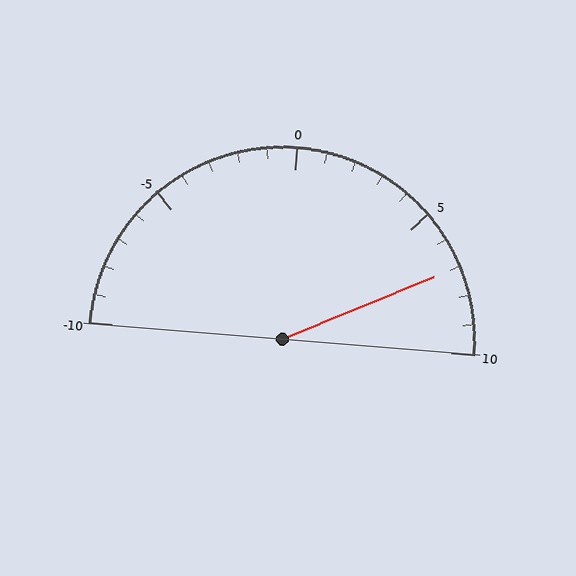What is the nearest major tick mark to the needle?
The nearest major tick mark is 5.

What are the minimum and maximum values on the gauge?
The gauge ranges from -10 to 10.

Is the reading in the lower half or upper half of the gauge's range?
The reading is in the upper half of the range (-10 to 10).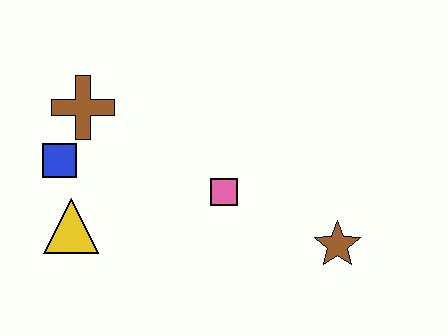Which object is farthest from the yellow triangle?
The brown star is farthest from the yellow triangle.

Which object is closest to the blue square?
The brown cross is closest to the blue square.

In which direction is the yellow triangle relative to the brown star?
The yellow triangle is to the left of the brown star.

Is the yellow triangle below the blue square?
Yes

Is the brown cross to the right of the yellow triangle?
Yes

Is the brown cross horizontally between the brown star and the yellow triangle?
Yes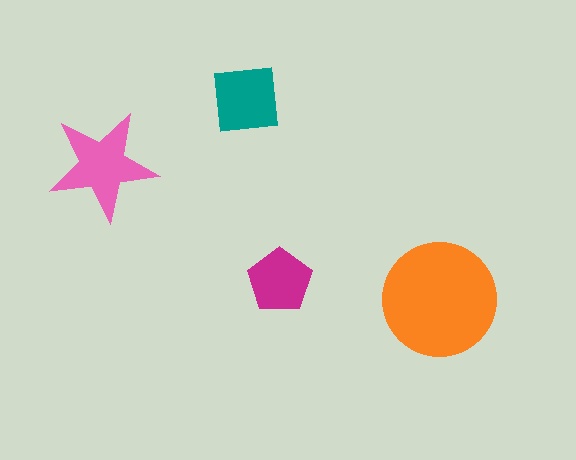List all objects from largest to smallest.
The orange circle, the pink star, the teal square, the magenta pentagon.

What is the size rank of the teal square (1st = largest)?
3rd.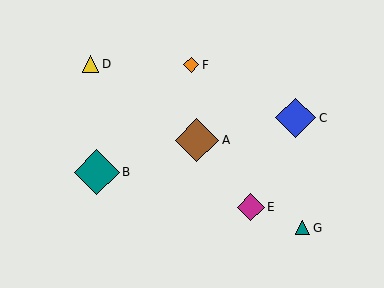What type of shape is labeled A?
Shape A is a brown diamond.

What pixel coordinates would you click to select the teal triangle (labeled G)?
Click at (303, 228) to select the teal triangle G.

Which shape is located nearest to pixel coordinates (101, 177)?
The teal diamond (labeled B) at (97, 172) is nearest to that location.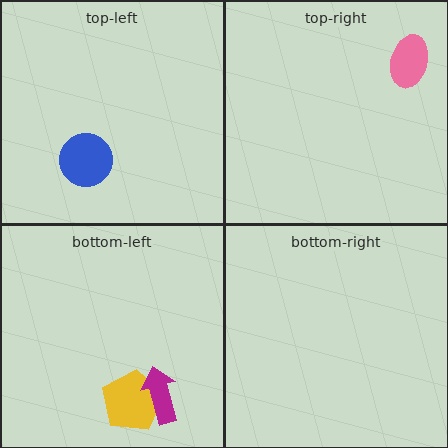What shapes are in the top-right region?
The pink ellipse.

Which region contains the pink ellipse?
The top-right region.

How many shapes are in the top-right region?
1.